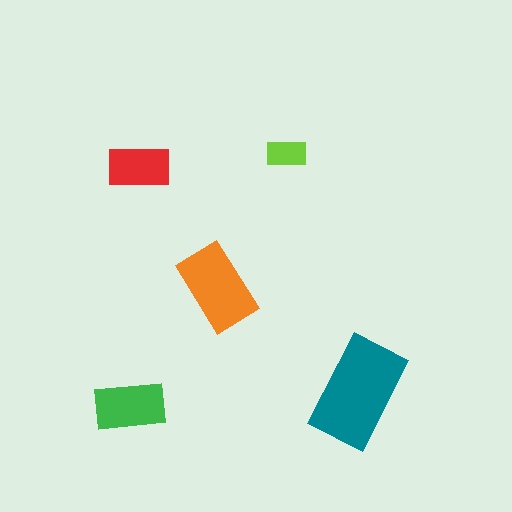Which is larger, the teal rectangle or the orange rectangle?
The teal one.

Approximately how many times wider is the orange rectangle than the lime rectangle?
About 2 times wider.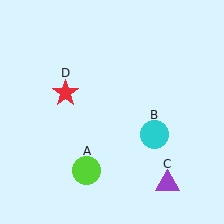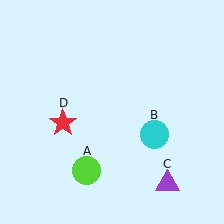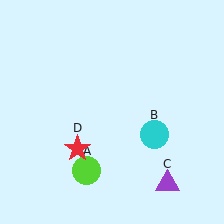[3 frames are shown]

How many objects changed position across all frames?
1 object changed position: red star (object D).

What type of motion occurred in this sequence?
The red star (object D) rotated counterclockwise around the center of the scene.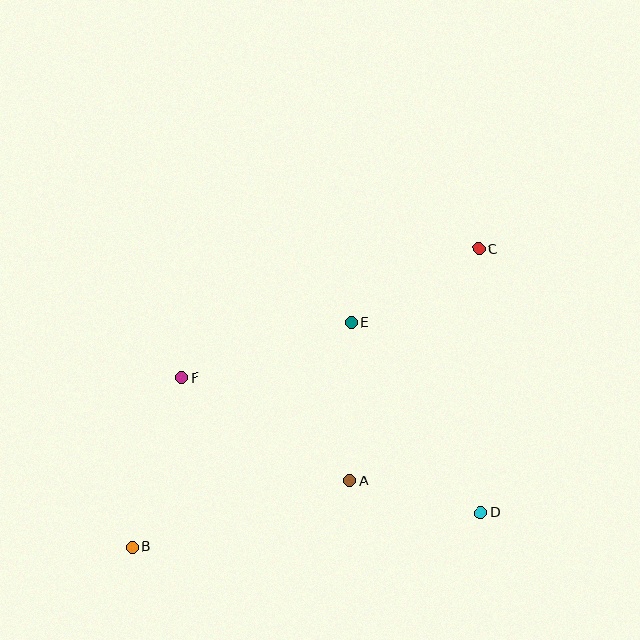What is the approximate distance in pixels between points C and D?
The distance between C and D is approximately 264 pixels.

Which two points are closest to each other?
Points A and D are closest to each other.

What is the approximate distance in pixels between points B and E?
The distance between B and E is approximately 314 pixels.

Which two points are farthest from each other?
Points B and C are farthest from each other.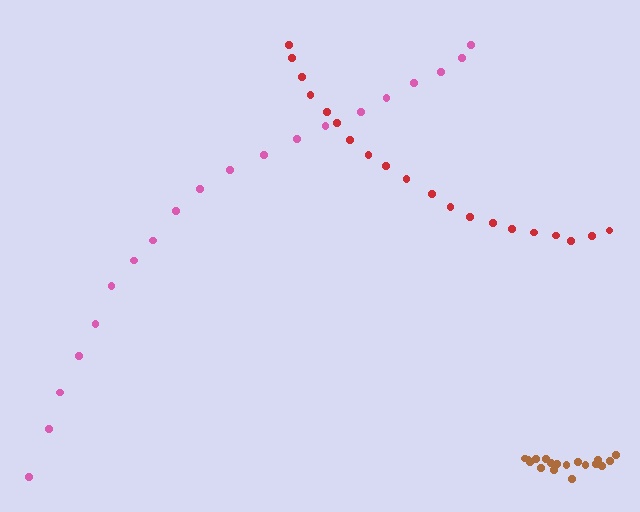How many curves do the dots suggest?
There are 3 distinct paths.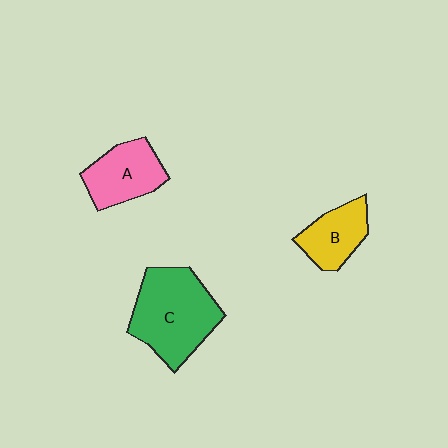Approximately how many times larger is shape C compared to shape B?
Approximately 1.9 times.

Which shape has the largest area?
Shape C (green).